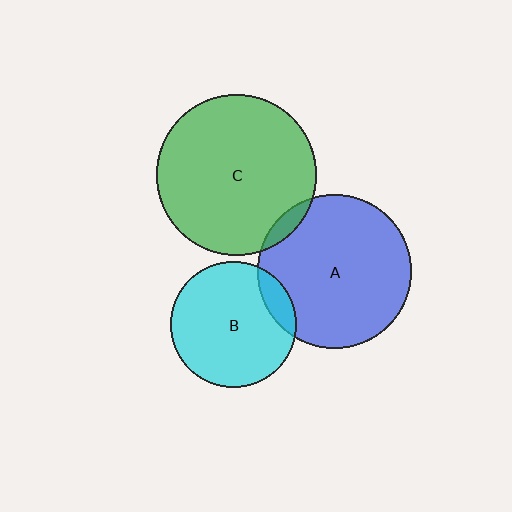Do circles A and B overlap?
Yes.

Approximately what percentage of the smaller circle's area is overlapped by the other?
Approximately 10%.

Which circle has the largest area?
Circle C (green).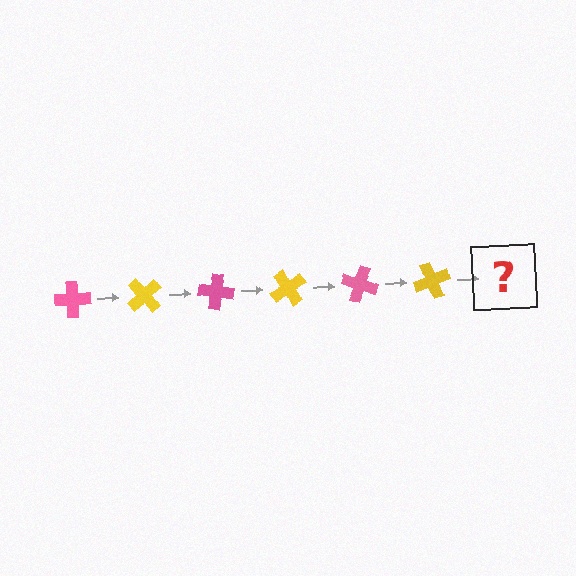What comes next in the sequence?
The next element should be a pink cross, rotated 300 degrees from the start.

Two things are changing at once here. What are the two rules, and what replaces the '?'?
The two rules are that it rotates 50 degrees each step and the color cycles through pink and yellow. The '?' should be a pink cross, rotated 300 degrees from the start.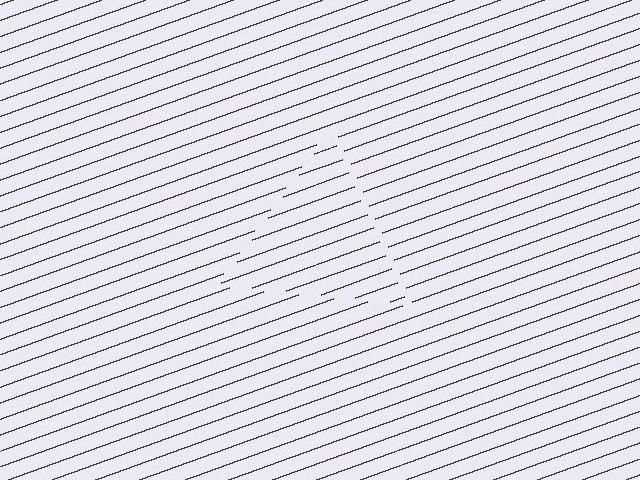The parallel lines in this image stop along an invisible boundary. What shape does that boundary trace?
An illusory triangle. The interior of the shape contains the same grating, shifted by half a period — the contour is defined by the phase discontinuity where line-ends from the inner and outer gratings abut.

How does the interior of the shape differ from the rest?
The interior of the shape contains the same grating, shifted by half a period — the contour is defined by the phase discontinuity where line-ends from the inner and outer gratings abut.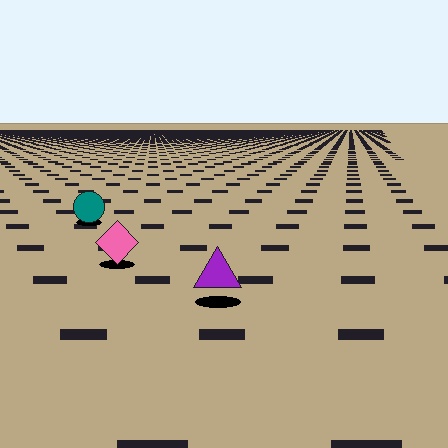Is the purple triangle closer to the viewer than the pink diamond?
Yes. The purple triangle is closer — you can tell from the texture gradient: the ground texture is coarser near it.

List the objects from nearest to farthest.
From nearest to farthest: the purple triangle, the pink diamond, the teal circle.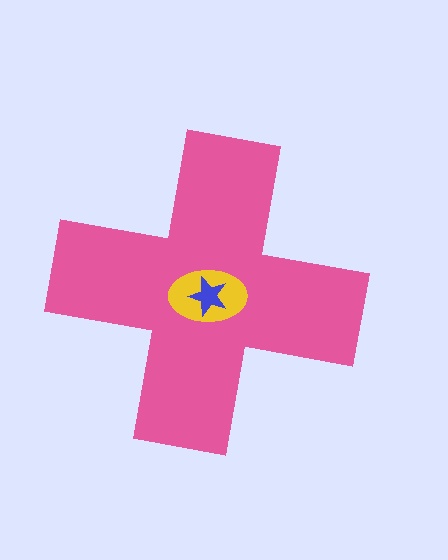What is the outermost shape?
The pink cross.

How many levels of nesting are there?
3.